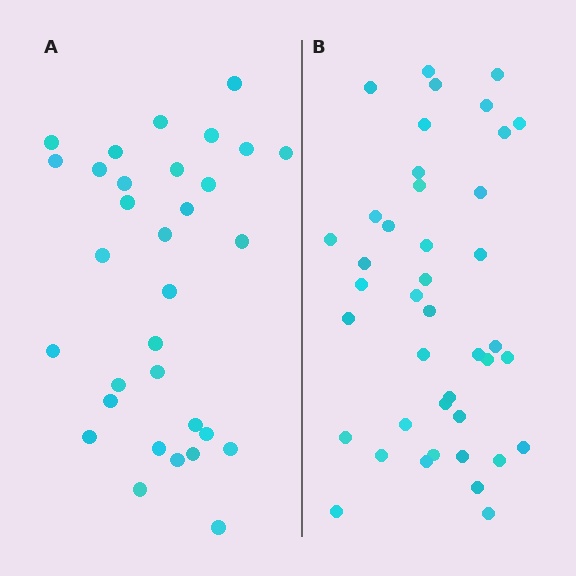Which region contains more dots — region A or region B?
Region B (the right region) has more dots.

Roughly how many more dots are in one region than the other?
Region B has roughly 8 or so more dots than region A.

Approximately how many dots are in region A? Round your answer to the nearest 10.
About 30 dots. (The exact count is 32, which rounds to 30.)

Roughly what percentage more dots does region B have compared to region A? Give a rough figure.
About 30% more.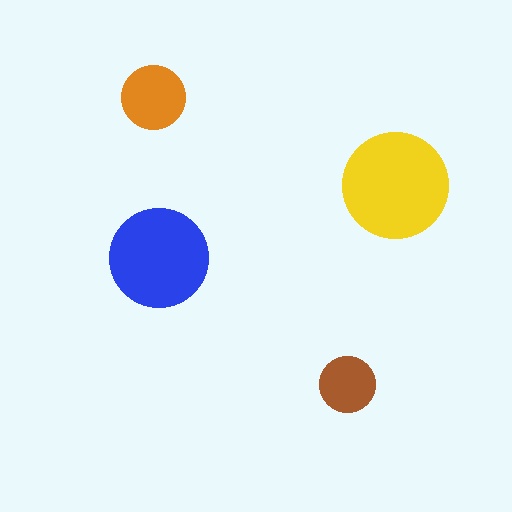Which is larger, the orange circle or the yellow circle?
The yellow one.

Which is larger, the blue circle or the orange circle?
The blue one.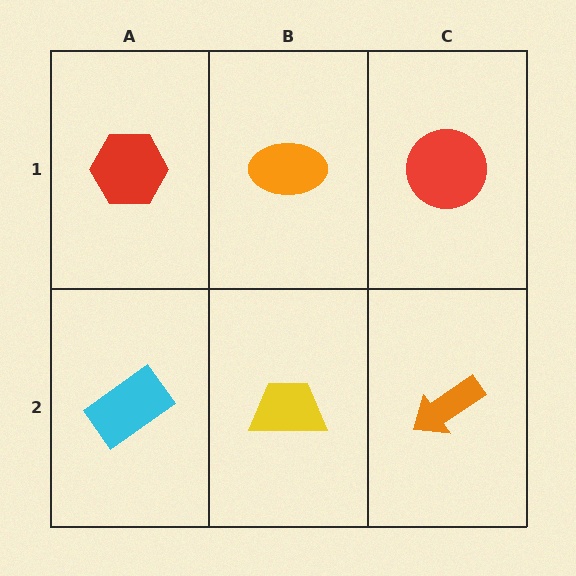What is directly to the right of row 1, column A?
An orange ellipse.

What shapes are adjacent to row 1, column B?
A yellow trapezoid (row 2, column B), a red hexagon (row 1, column A), a red circle (row 1, column C).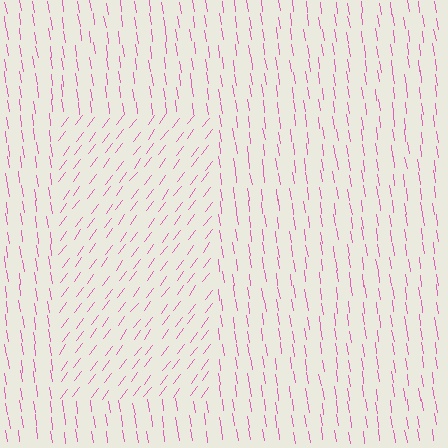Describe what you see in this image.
The image is filled with small pink line segments. A rectangle region in the image has lines oriented differently from the surrounding lines, creating a visible texture boundary.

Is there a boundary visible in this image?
Yes, there is a texture boundary formed by a change in line orientation.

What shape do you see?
I see a rectangle.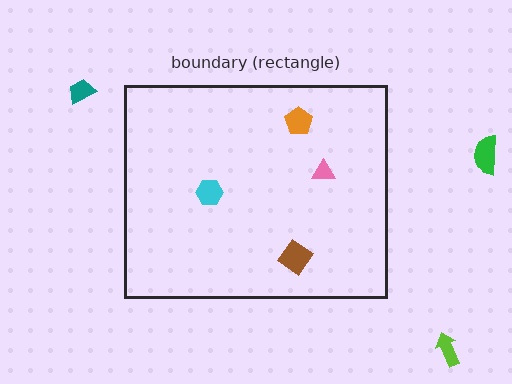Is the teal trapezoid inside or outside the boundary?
Outside.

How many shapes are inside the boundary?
4 inside, 3 outside.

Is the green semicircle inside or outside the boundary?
Outside.